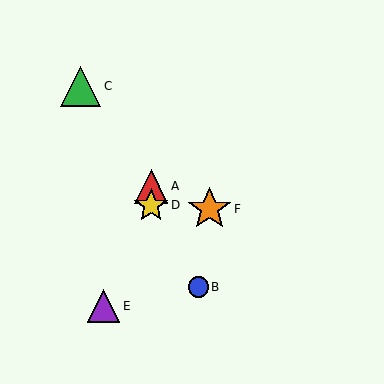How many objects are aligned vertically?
2 objects (A, D) are aligned vertically.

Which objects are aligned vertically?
Objects A, D are aligned vertically.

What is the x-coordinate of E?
Object E is at x≈104.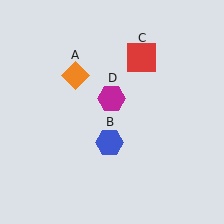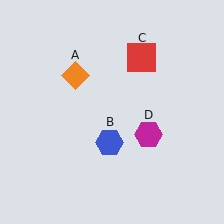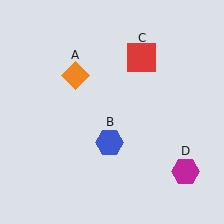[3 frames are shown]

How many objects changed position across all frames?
1 object changed position: magenta hexagon (object D).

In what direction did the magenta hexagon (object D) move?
The magenta hexagon (object D) moved down and to the right.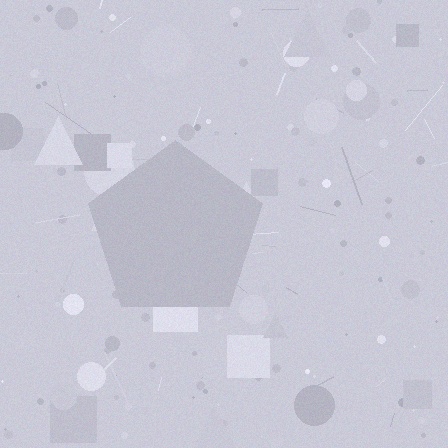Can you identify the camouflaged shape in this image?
The camouflaged shape is a pentagon.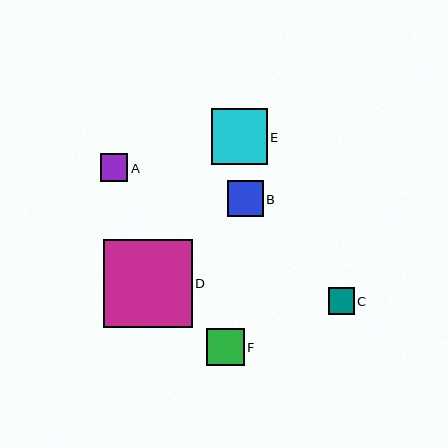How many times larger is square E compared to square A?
Square E is approximately 2.0 times the size of square A.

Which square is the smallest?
Square C is the smallest with a size of approximately 26 pixels.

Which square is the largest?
Square D is the largest with a size of approximately 88 pixels.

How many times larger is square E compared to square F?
Square E is approximately 1.5 times the size of square F.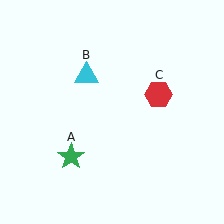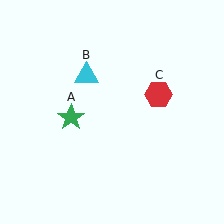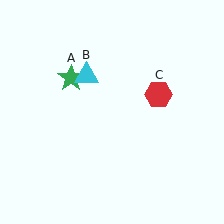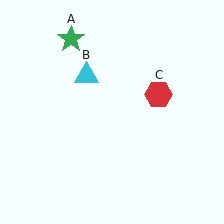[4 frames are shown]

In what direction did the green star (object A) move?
The green star (object A) moved up.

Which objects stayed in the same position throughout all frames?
Cyan triangle (object B) and red hexagon (object C) remained stationary.